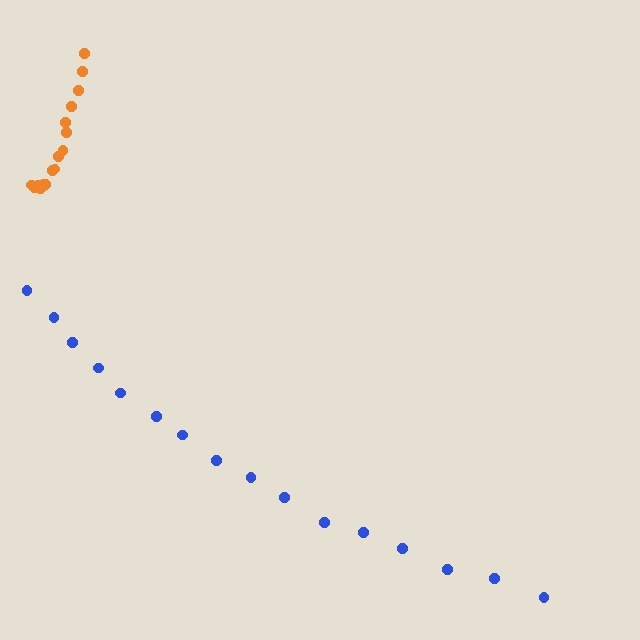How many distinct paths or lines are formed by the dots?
There are 2 distinct paths.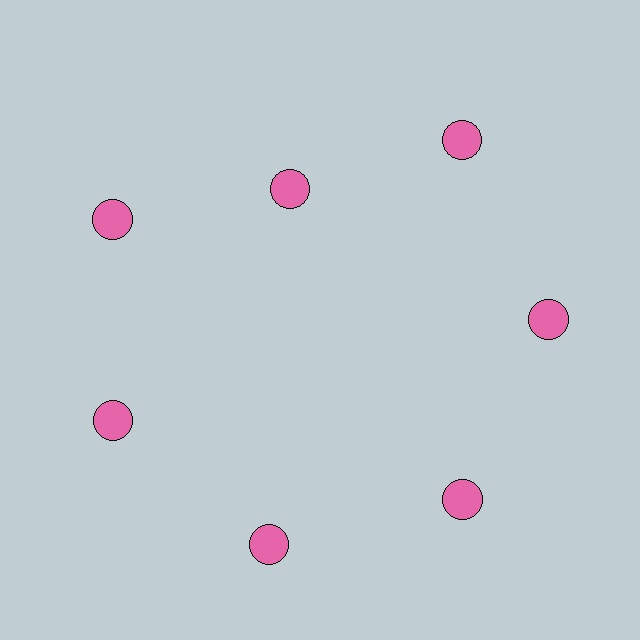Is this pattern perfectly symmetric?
No. The 7 pink circles are arranged in a ring, but one element near the 12 o'clock position is pulled inward toward the center, breaking the 7-fold rotational symmetry.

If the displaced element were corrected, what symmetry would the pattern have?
It would have 7-fold rotational symmetry — the pattern would map onto itself every 51 degrees.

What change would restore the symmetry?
The symmetry would be restored by moving it outward, back onto the ring so that all 7 circles sit at equal angles and equal distance from the center.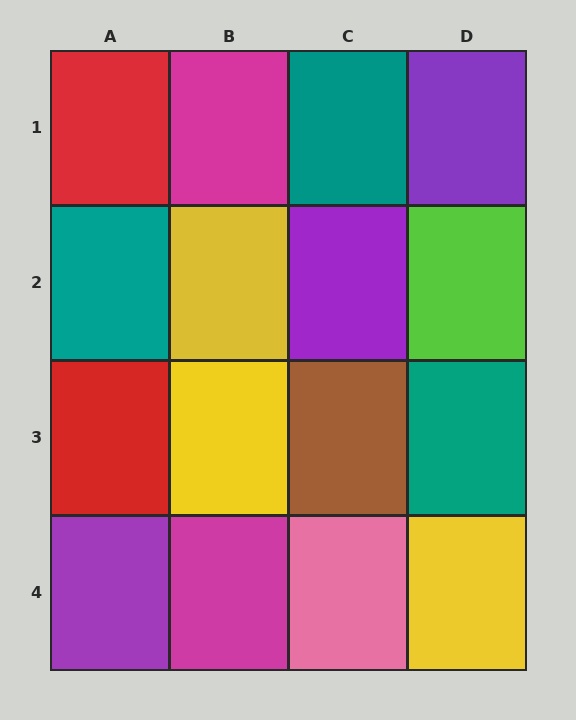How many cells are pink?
1 cell is pink.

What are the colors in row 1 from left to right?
Red, magenta, teal, purple.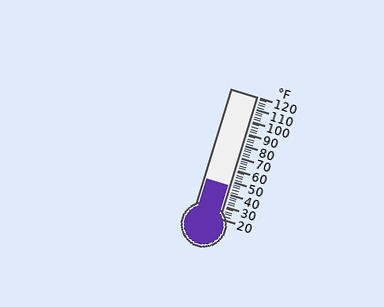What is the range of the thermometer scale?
The thermometer scale ranges from 20°F to 120°F.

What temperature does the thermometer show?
The thermometer shows approximately 46°F.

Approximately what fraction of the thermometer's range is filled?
The thermometer is filled to approximately 25% of its range.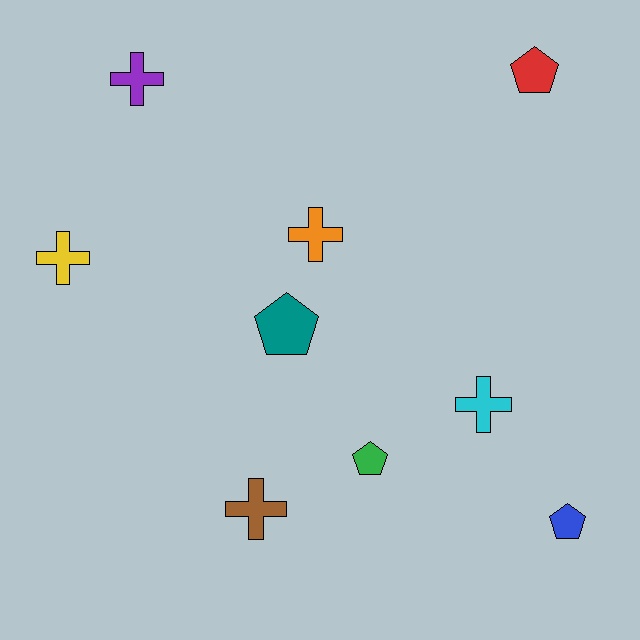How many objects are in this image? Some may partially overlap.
There are 9 objects.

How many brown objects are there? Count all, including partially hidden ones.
There is 1 brown object.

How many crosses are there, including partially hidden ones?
There are 5 crosses.